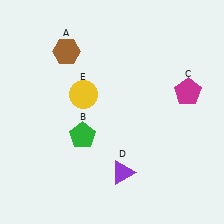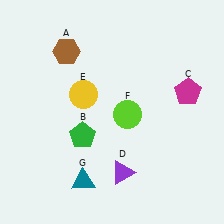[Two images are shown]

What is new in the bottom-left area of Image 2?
A teal triangle (G) was added in the bottom-left area of Image 2.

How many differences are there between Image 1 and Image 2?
There are 2 differences between the two images.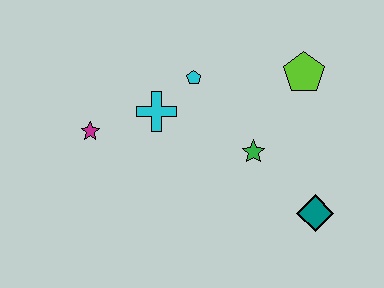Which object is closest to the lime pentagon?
The green star is closest to the lime pentagon.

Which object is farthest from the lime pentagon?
The magenta star is farthest from the lime pentagon.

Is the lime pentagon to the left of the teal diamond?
Yes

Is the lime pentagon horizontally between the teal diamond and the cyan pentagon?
Yes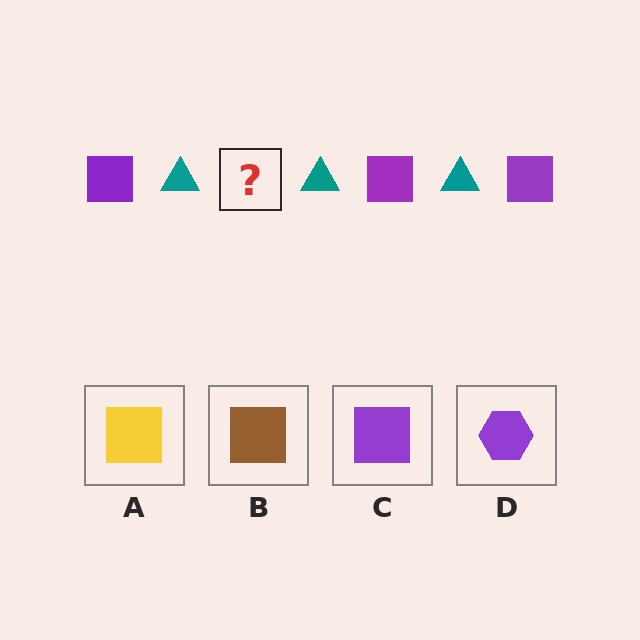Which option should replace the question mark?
Option C.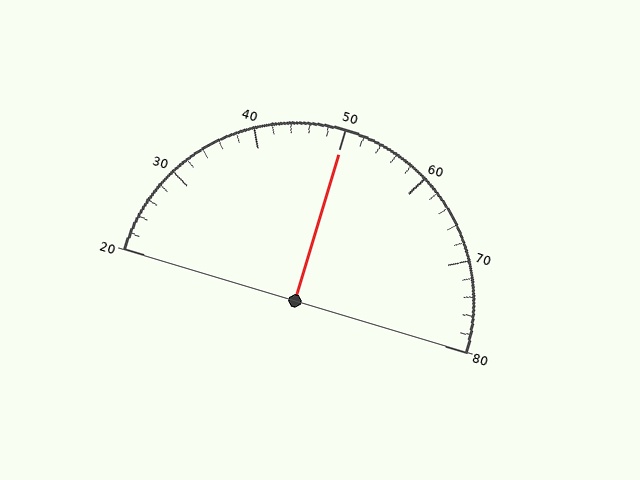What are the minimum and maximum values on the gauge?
The gauge ranges from 20 to 80.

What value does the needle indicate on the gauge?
The needle indicates approximately 50.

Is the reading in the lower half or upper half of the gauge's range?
The reading is in the upper half of the range (20 to 80).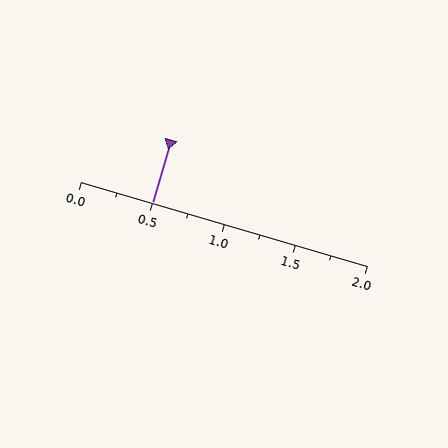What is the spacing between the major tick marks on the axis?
The major ticks are spaced 0.5 apart.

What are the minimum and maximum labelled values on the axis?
The axis runs from 0.0 to 2.0.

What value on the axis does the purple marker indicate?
The marker indicates approximately 0.5.